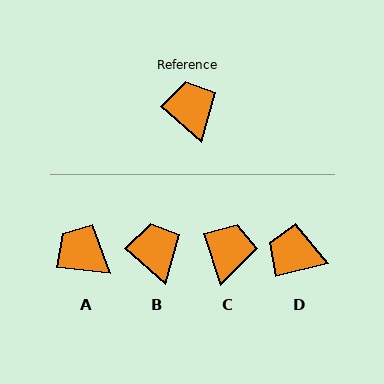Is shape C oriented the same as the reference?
No, it is off by about 30 degrees.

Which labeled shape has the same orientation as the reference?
B.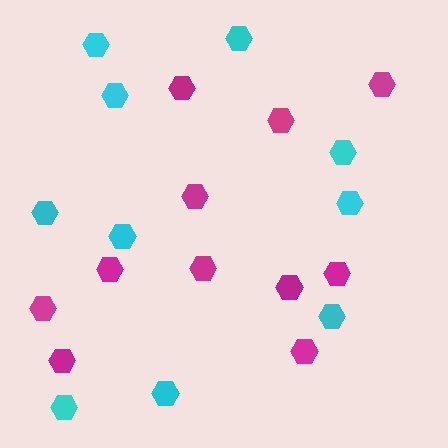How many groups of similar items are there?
There are 2 groups: one group of magenta hexagons (11) and one group of cyan hexagons (10).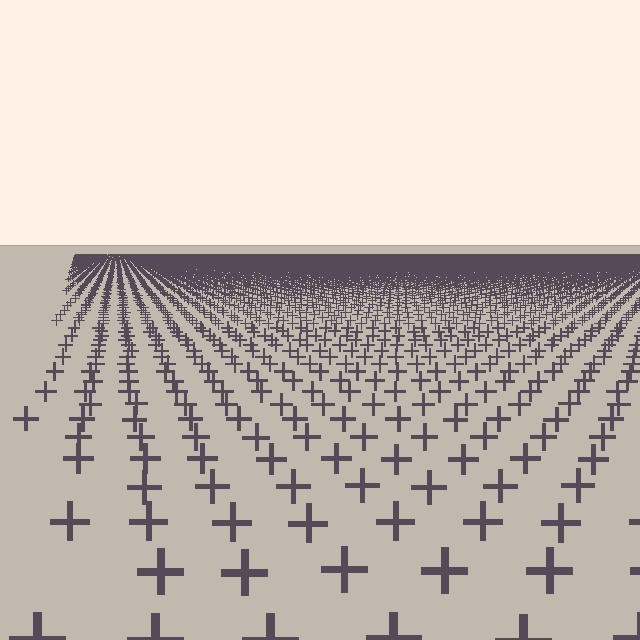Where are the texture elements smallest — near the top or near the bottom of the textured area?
Near the top.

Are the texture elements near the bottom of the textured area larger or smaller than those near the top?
Larger. Near the bottom, elements are closer to the viewer and appear at a bigger on-screen size.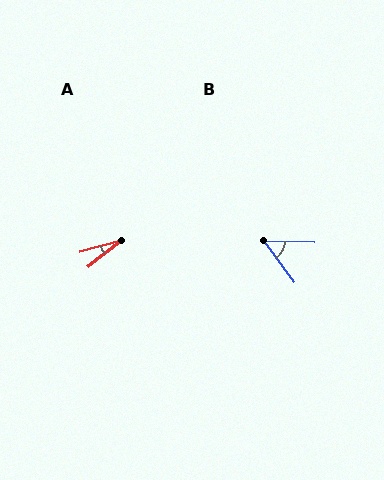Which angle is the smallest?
A, at approximately 23 degrees.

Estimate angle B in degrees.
Approximately 53 degrees.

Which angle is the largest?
B, at approximately 53 degrees.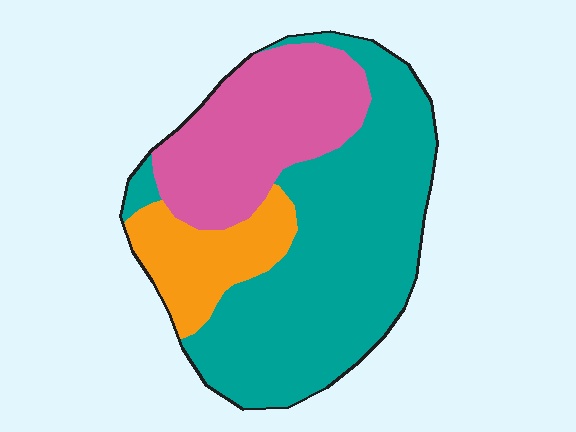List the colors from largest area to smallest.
From largest to smallest: teal, pink, orange.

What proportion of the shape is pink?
Pink takes up about one quarter (1/4) of the shape.